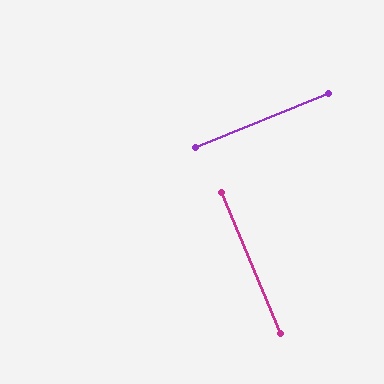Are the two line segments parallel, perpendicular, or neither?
Perpendicular — they meet at approximately 89°.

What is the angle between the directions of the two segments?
Approximately 89 degrees.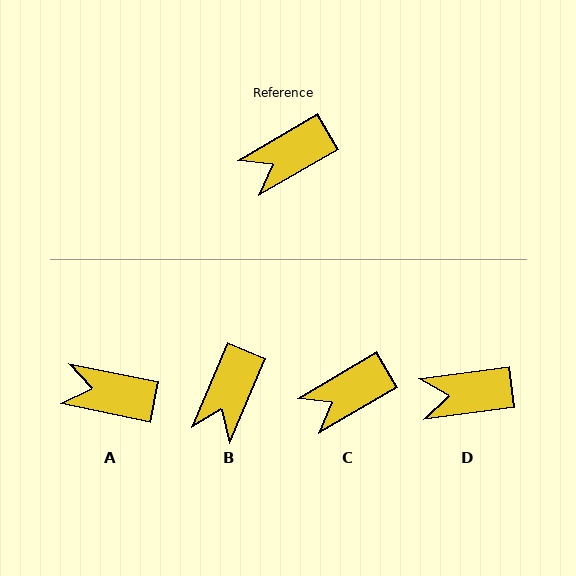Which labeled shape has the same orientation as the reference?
C.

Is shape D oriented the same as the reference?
No, it is off by about 23 degrees.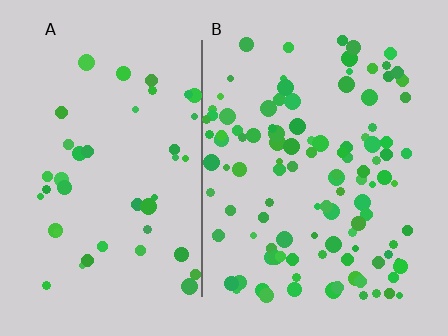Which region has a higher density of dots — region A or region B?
B (the right).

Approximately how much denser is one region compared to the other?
Approximately 2.6× — region B over region A.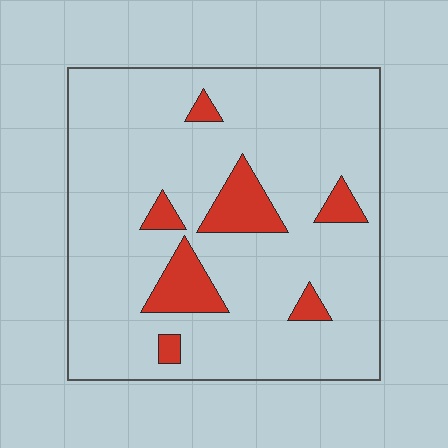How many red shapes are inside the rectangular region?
7.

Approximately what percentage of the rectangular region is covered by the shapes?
Approximately 10%.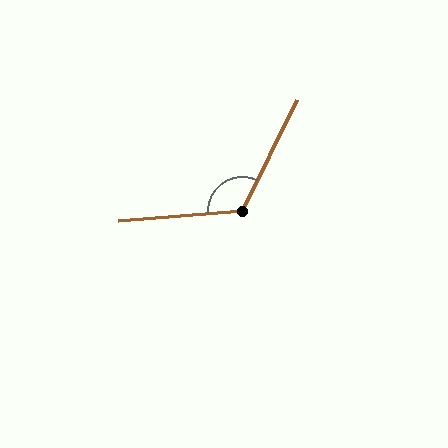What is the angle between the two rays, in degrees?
Approximately 121 degrees.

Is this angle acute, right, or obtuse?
It is obtuse.